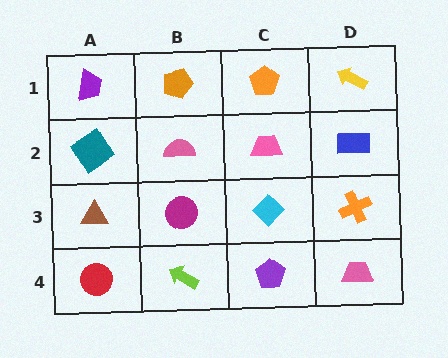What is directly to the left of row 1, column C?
An orange pentagon.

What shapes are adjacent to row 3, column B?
A pink semicircle (row 2, column B), a lime arrow (row 4, column B), a brown triangle (row 3, column A), a cyan diamond (row 3, column C).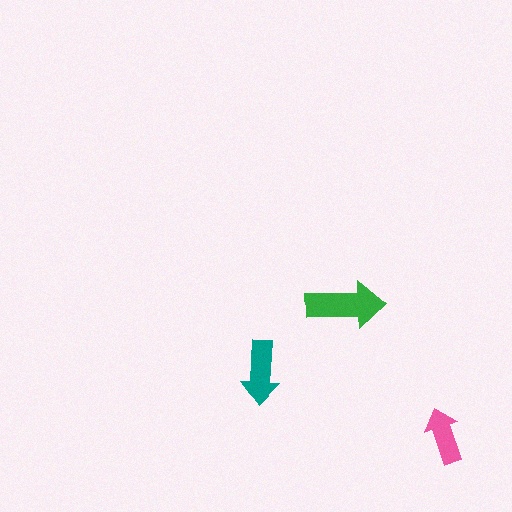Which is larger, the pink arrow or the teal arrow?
The teal one.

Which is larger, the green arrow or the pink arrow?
The green one.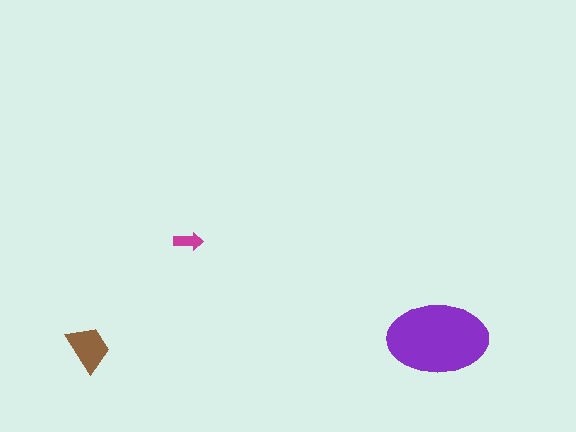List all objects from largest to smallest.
The purple ellipse, the brown trapezoid, the magenta arrow.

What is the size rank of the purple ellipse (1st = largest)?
1st.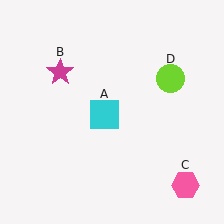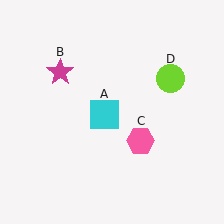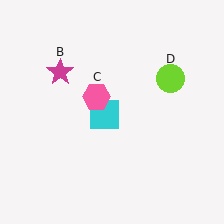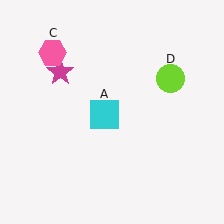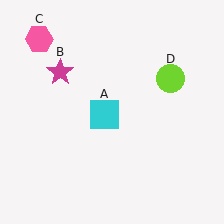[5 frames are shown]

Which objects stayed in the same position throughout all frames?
Cyan square (object A) and magenta star (object B) and lime circle (object D) remained stationary.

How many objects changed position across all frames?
1 object changed position: pink hexagon (object C).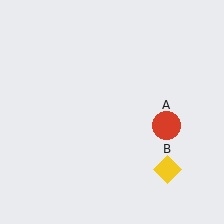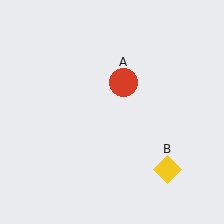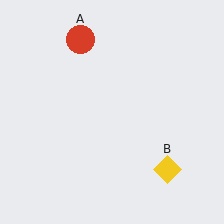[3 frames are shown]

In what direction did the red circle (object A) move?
The red circle (object A) moved up and to the left.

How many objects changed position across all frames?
1 object changed position: red circle (object A).